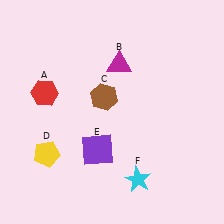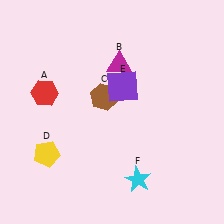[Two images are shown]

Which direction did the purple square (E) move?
The purple square (E) moved up.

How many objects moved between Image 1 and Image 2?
1 object moved between the two images.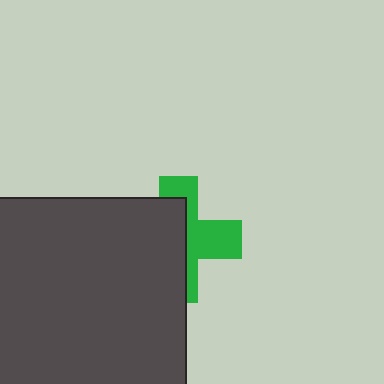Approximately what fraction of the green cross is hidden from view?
Roughly 57% of the green cross is hidden behind the dark gray square.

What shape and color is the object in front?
The object in front is a dark gray square.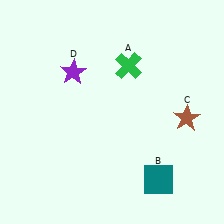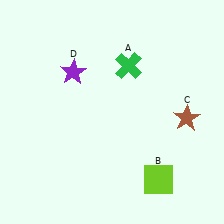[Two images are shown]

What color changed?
The square (B) changed from teal in Image 1 to lime in Image 2.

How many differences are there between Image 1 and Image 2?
There is 1 difference between the two images.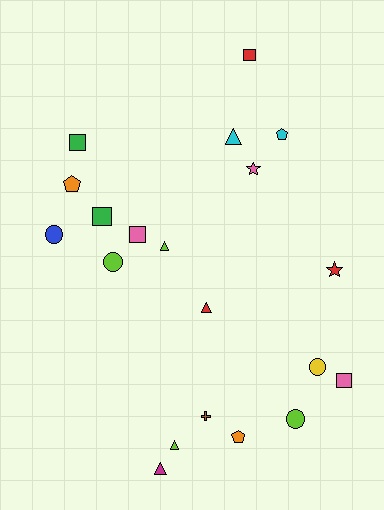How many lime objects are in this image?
There are 4 lime objects.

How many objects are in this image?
There are 20 objects.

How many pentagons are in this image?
There are 3 pentagons.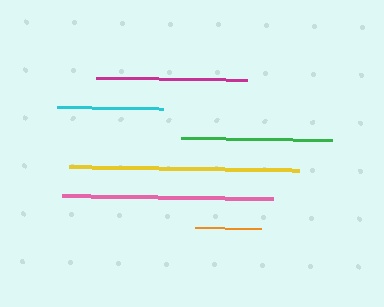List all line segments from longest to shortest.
From longest to shortest: yellow, pink, magenta, green, cyan, orange.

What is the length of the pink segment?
The pink segment is approximately 211 pixels long.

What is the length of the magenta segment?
The magenta segment is approximately 151 pixels long.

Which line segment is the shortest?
The orange line is the shortest at approximately 66 pixels.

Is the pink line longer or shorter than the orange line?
The pink line is longer than the orange line.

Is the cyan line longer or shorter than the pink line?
The pink line is longer than the cyan line.